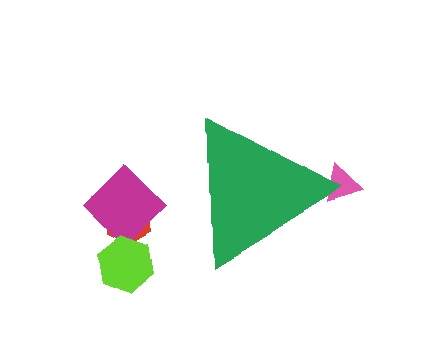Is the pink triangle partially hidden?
Yes, the pink triangle is partially hidden behind the green triangle.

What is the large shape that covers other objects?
A green triangle.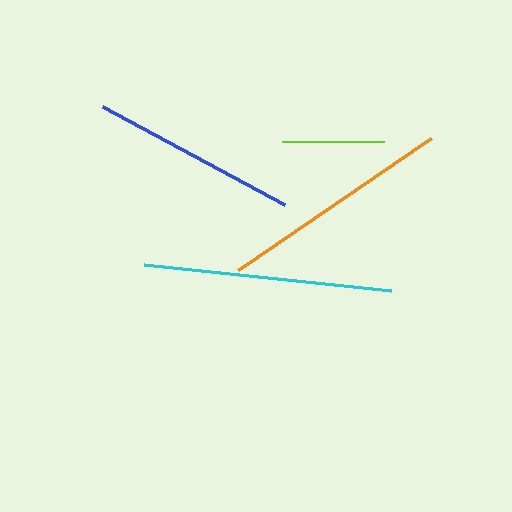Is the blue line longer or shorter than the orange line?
The orange line is longer than the blue line.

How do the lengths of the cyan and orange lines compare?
The cyan and orange lines are approximately the same length.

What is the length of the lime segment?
The lime segment is approximately 102 pixels long.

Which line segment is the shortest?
The lime line is the shortest at approximately 102 pixels.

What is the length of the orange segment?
The orange segment is approximately 233 pixels long.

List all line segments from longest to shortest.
From longest to shortest: cyan, orange, blue, lime.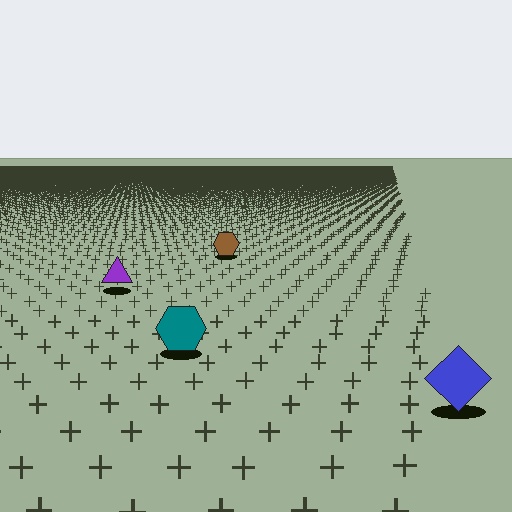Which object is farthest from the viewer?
The brown hexagon is farthest from the viewer. It appears smaller and the ground texture around it is denser.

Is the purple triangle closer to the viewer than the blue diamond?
No. The blue diamond is closer — you can tell from the texture gradient: the ground texture is coarser near it.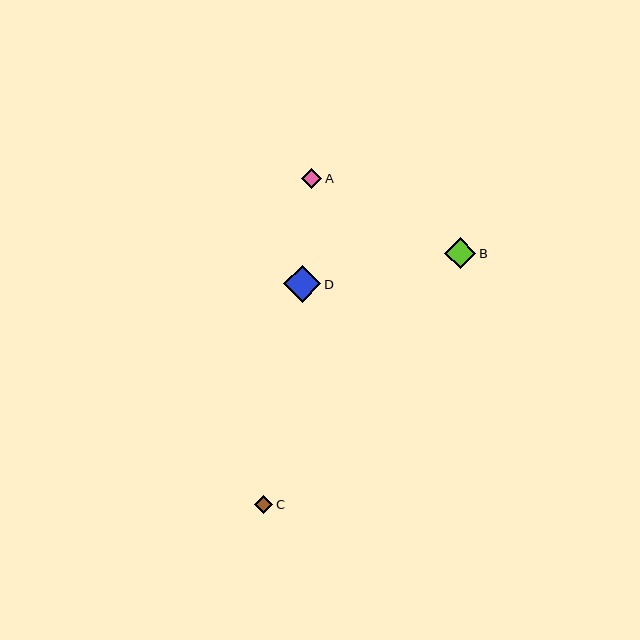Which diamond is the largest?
Diamond D is the largest with a size of approximately 37 pixels.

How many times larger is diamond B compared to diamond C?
Diamond B is approximately 1.7 times the size of diamond C.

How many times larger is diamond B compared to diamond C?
Diamond B is approximately 1.7 times the size of diamond C.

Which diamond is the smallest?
Diamond C is the smallest with a size of approximately 18 pixels.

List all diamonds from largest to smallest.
From largest to smallest: D, B, A, C.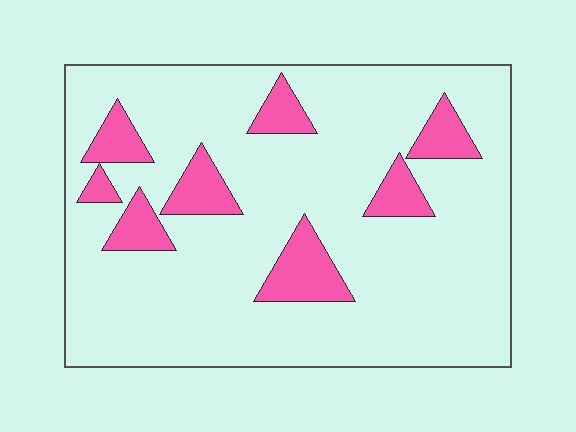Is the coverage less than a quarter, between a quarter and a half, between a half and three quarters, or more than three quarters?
Less than a quarter.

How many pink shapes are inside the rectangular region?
8.